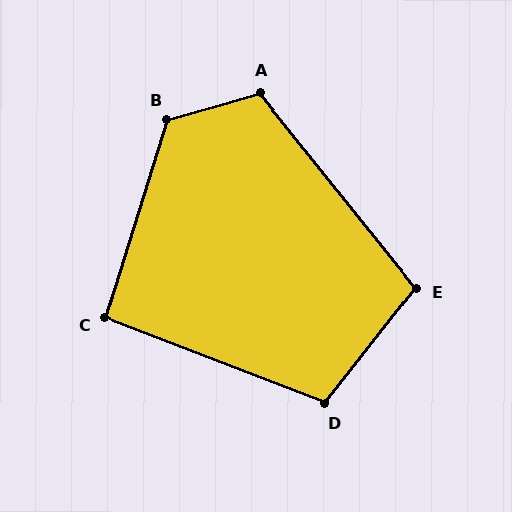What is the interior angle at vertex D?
Approximately 107 degrees (obtuse).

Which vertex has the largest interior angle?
B, at approximately 123 degrees.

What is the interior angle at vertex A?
Approximately 113 degrees (obtuse).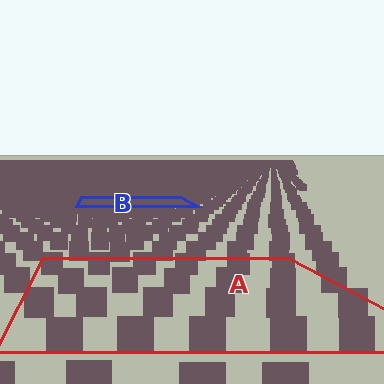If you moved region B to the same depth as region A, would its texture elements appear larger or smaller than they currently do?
They would appear larger. At a closer depth, the same texture elements are projected at a bigger on-screen size.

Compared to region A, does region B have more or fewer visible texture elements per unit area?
Region B has more texture elements per unit area — they are packed more densely because it is farther away.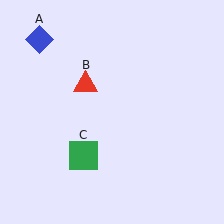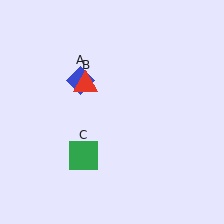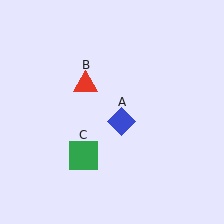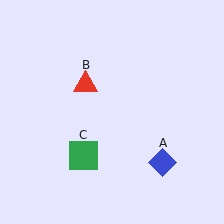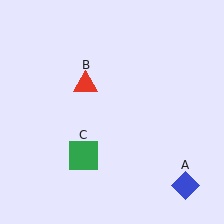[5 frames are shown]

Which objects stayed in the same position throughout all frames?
Red triangle (object B) and green square (object C) remained stationary.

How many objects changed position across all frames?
1 object changed position: blue diamond (object A).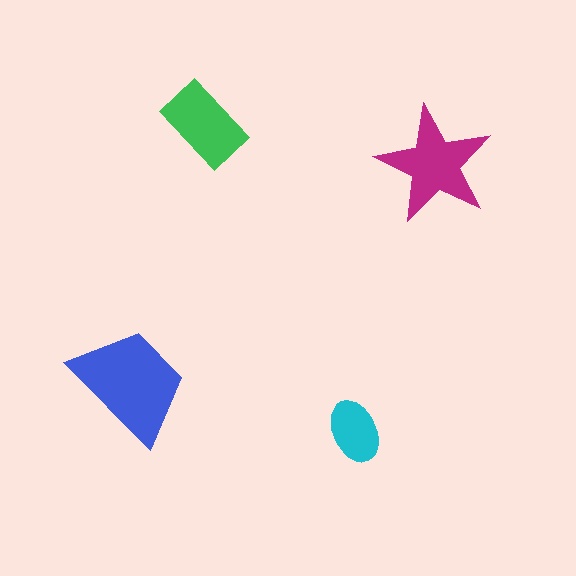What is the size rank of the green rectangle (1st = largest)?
3rd.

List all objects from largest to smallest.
The blue trapezoid, the magenta star, the green rectangle, the cyan ellipse.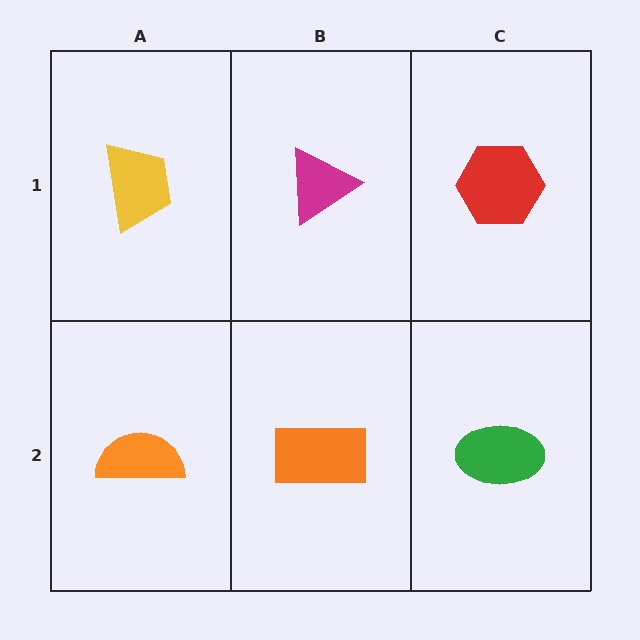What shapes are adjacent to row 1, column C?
A green ellipse (row 2, column C), a magenta triangle (row 1, column B).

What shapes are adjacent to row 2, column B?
A magenta triangle (row 1, column B), an orange semicircle (row 2, column A), a green ellipse (row 2, column C).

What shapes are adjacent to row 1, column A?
An orange semicircle (row 2, column A), a magenta triangle (row 1, column B).